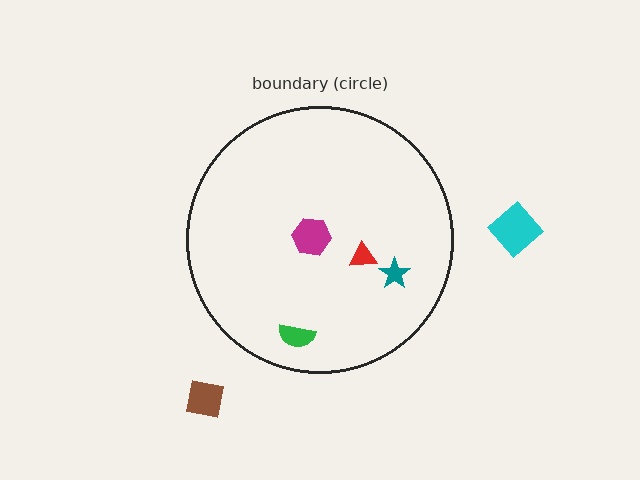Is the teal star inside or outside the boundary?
Inside.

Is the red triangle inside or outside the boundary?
Inside.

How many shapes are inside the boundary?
4 inside, 2 outside.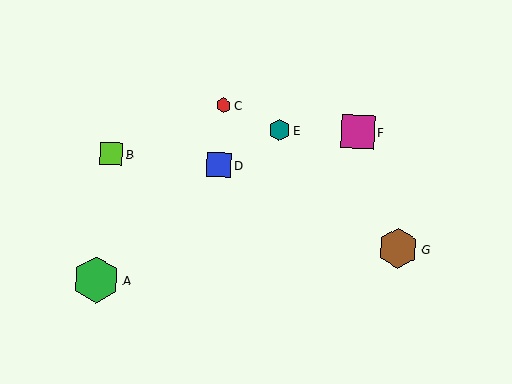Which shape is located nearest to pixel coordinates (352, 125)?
The magenta square (labeled F) at (358, 132) is nearest to that location.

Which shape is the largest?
The green hexagon (labeled A) is the largest.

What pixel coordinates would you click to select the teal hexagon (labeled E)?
Click at (279, 130) to select the teal hexagon E.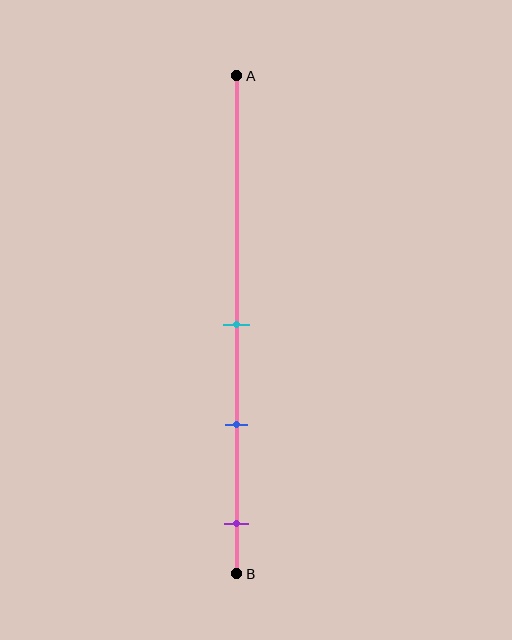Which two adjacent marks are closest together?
The cyan and blue marks are the closest adjacent pair.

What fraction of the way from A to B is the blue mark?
The blue mark is approximately 70% (0.7) of the way from A to B.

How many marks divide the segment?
There are 3 marks dividing the segment.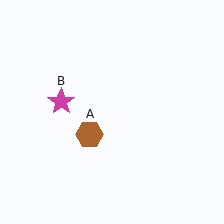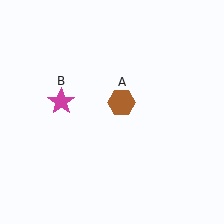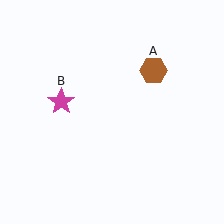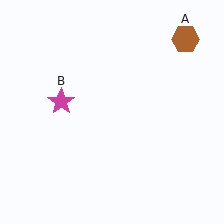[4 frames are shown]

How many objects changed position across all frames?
1 object changed position: brown hexagon (object A).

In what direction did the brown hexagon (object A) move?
The brown hexagon (object A) moved up and to the right.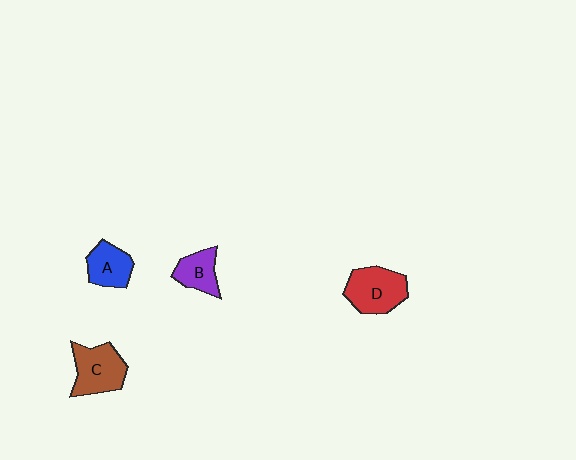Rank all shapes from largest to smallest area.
From largest to smallest: D (red), C (brown), A (blue), B (purple).